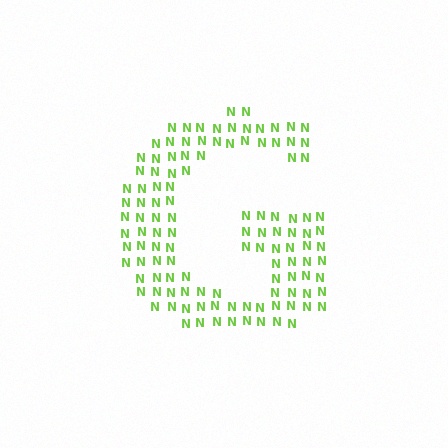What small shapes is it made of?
It is made of small letter N's.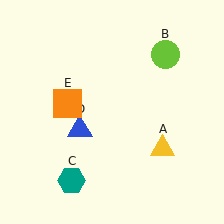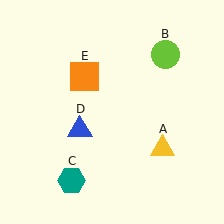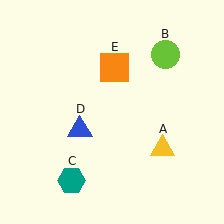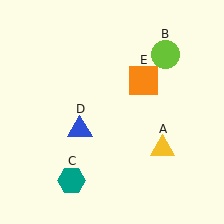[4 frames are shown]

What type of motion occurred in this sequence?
The orange square (object E) rotated clockwise around the center of the scene.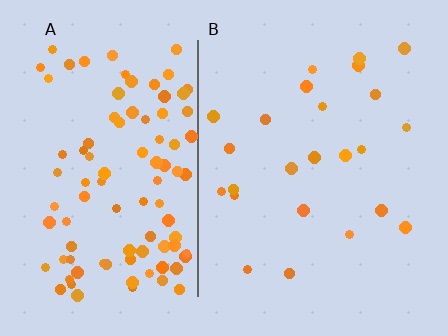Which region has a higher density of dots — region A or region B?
A (the left).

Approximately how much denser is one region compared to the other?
Approximately 4.1× — region A over region B.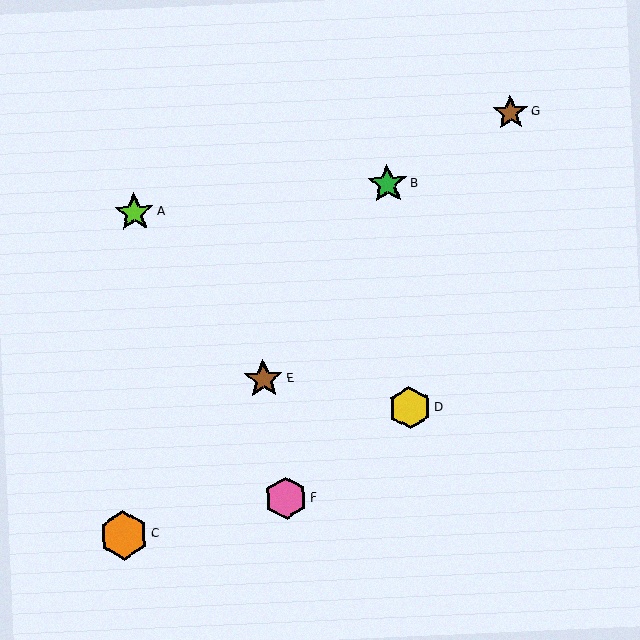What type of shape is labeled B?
Shape B is a green star.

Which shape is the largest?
The orange hexagon (labeled C) is the largest.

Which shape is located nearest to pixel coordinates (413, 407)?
The yellow hexagon (labeled D) at (410, 408) is nearest to that location.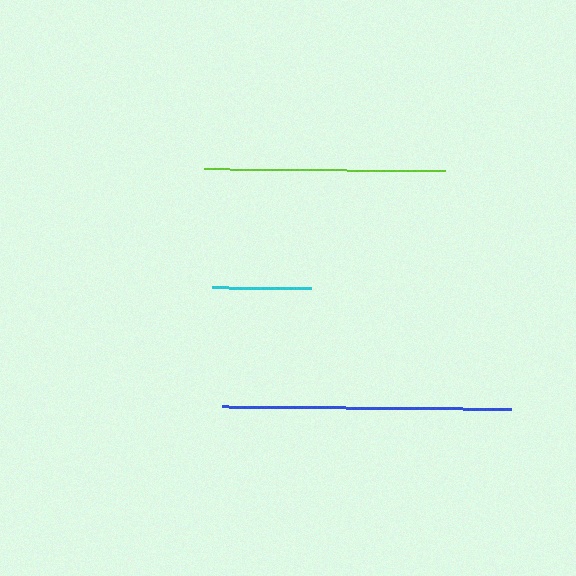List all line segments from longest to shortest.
From longest to shortest: blue, lime, cyan.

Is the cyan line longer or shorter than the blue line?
The blue line is longer than the cyan line.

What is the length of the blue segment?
The blue segment is approximately 289 pixels long.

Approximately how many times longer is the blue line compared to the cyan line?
The blue line is approximately 2.9 times the length of the cyan line.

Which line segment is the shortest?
The cyan line is the shortest at approximately 99 pixels.